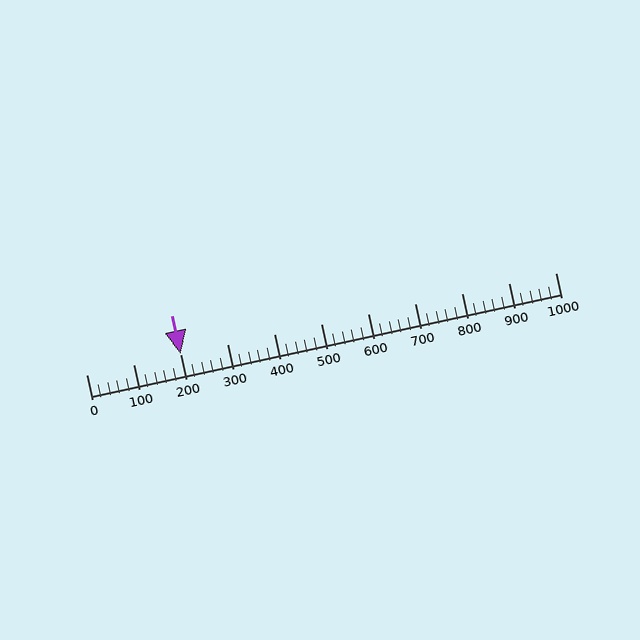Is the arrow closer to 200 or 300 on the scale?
The arrow is closer to 200.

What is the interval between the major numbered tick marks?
The major tick marks are spaced 100 units apart.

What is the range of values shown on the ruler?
The ruler shows values from 0 to 1000.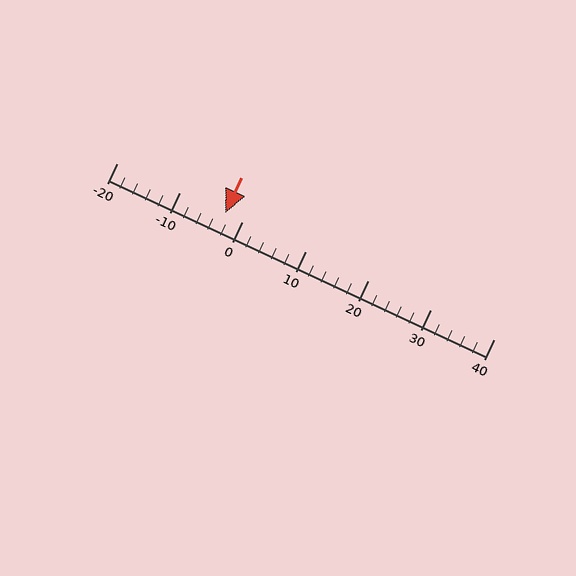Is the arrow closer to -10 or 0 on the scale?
The arrow is closer to 0.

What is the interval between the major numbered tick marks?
The major tick marks are spaced 10 units apart.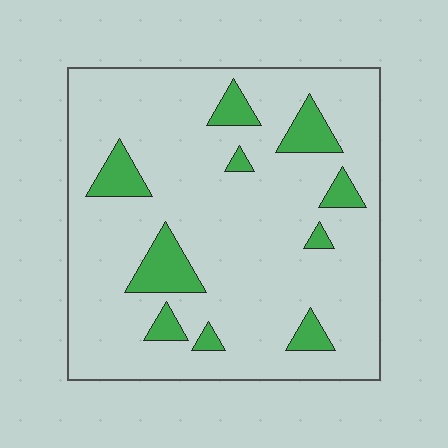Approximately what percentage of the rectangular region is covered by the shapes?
Approximately 15%.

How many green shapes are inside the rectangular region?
10.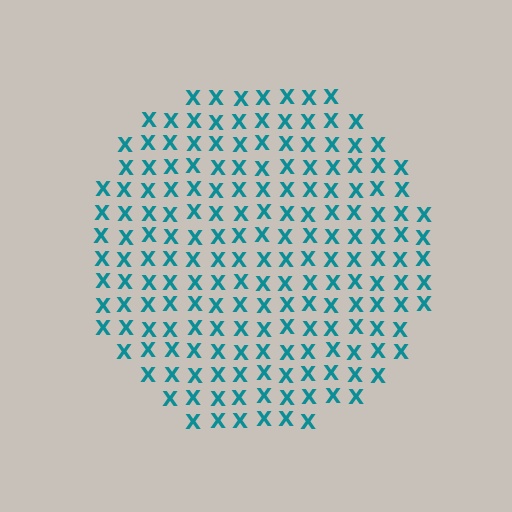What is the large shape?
The large shape is a circle.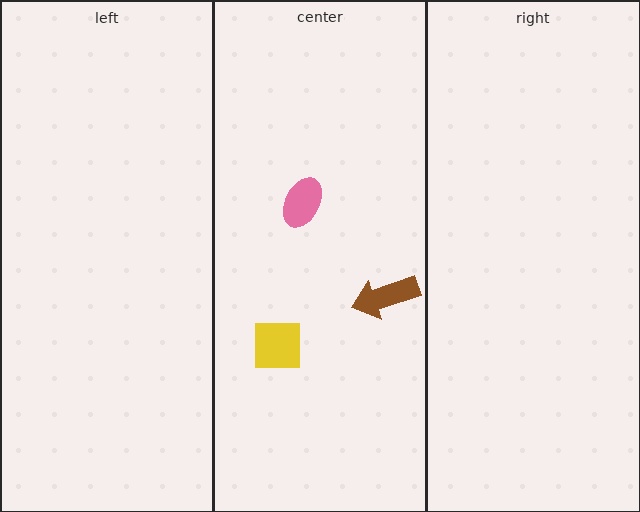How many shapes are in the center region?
3.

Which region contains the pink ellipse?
The center region.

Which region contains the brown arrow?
The center region.